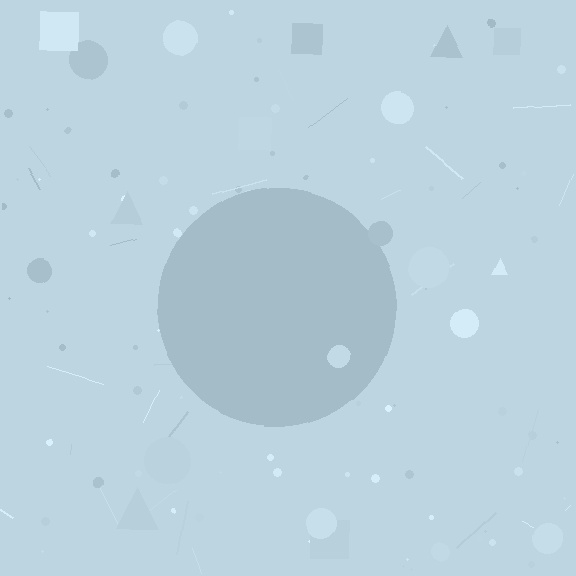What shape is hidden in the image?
A circle is hidden in the image.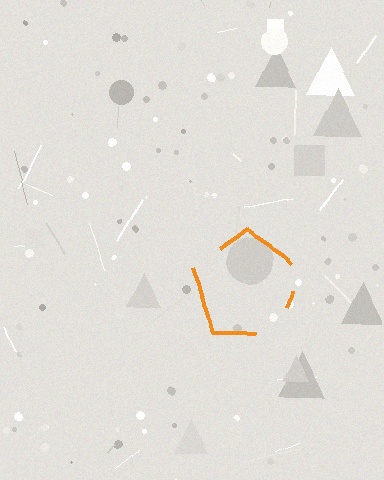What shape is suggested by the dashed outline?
The dashed outline suggests a pentagon.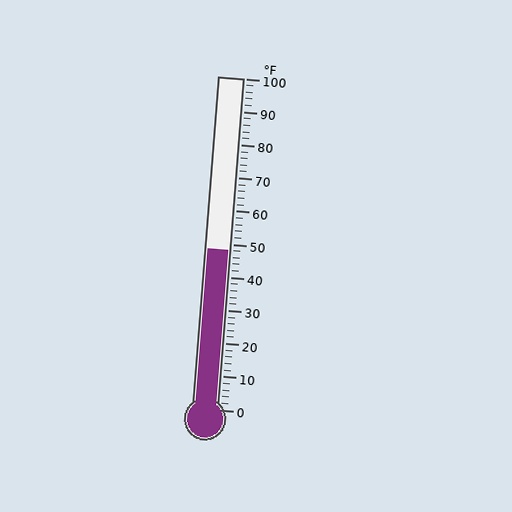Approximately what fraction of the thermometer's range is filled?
The thermometer is filled to approximately 50% of its range.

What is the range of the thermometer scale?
The thermometer scale ranges from 0°F to 100°F.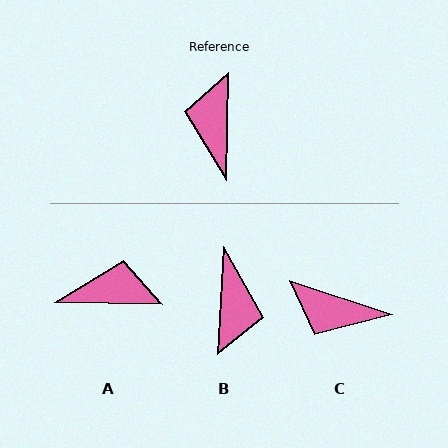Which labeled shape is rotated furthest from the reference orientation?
B, about 178 degrees away.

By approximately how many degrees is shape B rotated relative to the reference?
Approximately 178 degrees counter-clockwise.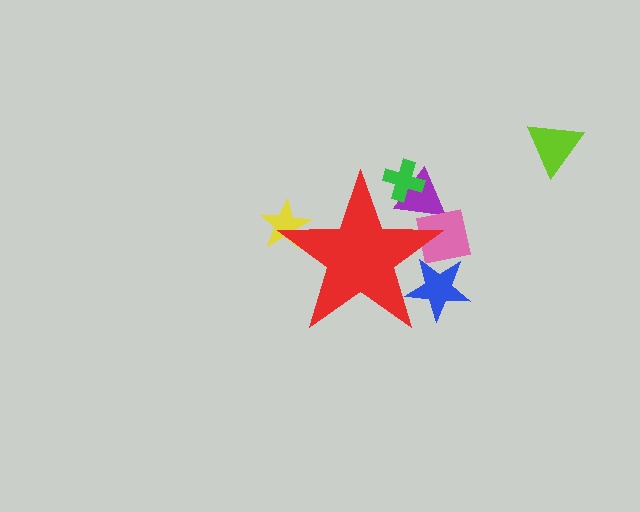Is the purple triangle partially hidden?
Yes, the purple triangle is partially hidden behind the red star.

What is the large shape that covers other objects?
A red star.